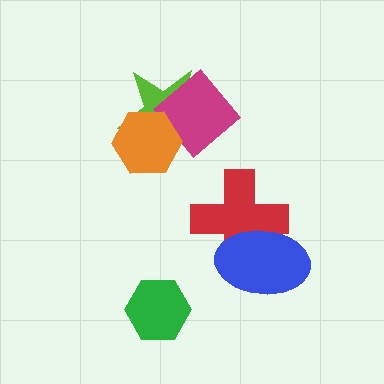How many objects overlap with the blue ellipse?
1 object overlaps with the blue ellipse.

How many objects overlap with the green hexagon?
0 objects overlap with the green hexagon.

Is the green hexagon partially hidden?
No, no other shape covers it.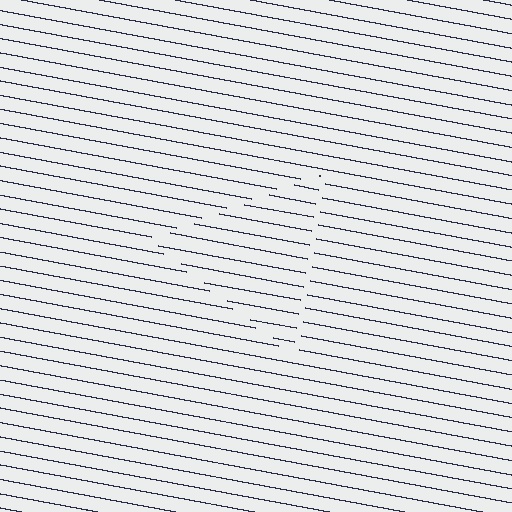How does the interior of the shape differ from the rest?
The interior of the shape contains the same grating, shifted by half a period — the contour is defined by the phase discontinuity where line-ends from the inner and outer gratings abut.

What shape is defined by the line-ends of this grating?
An illusory triangle. The interior of the shape contains the same grating, shifted by half a period — the contour is defined by the phase discontinuity where line-ends from the inner and outer gratings abut.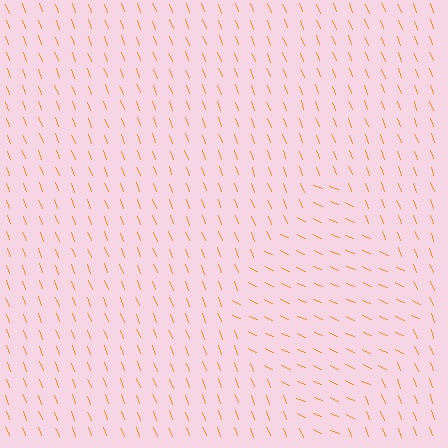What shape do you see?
I see a diamond.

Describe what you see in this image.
The image is filled with small orange line segments. A diamond region in the image has lines oriented differently from the surrounding lines, creating a visible texture boundary.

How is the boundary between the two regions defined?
The boundary is defined purely by a change in line orientation (approximately 45 degrees difference). All lines are the same color and thickness.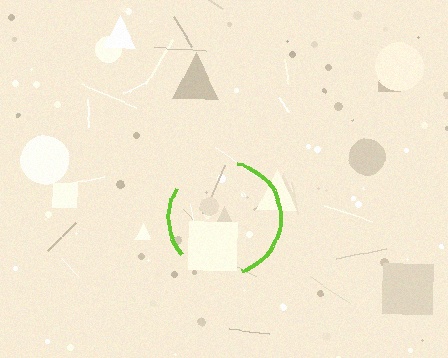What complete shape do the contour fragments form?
The contour fragments form a circle.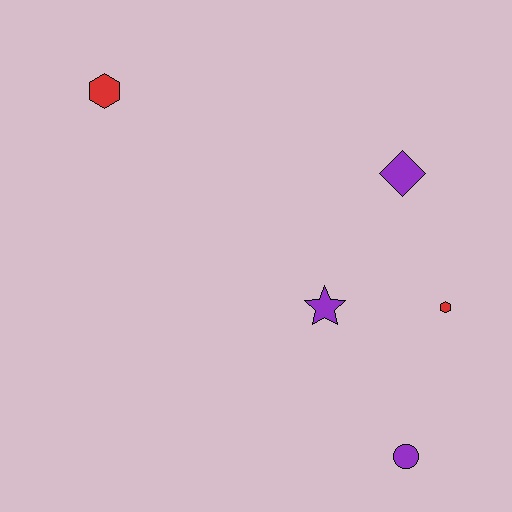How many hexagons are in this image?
There are 2 hexagons.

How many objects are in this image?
There are 5 objects.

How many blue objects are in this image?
There are no blue objects.